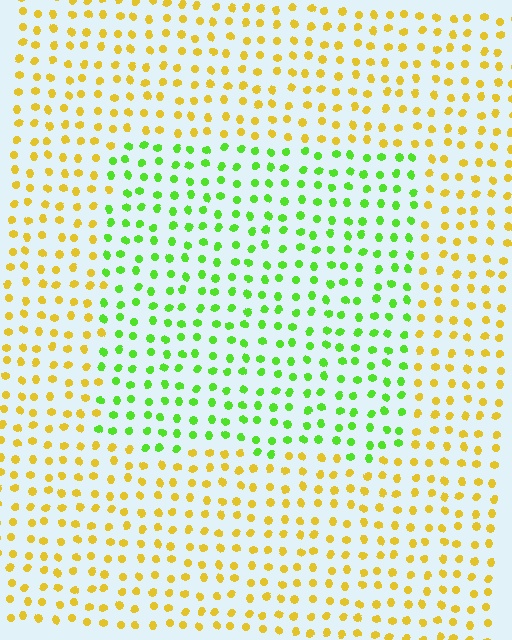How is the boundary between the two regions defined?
The boundary is defined purely by a slight shift in hue (about 58 degrees). Spacing, size, and orientation are identical on both sides.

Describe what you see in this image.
The image is filled with small yellow elements in a uniform arrangement. A rectangle-shaped region is visible where the elements are tinted to a slightly different hue, forming a subtle color boundary.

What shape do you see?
I see a rectangle.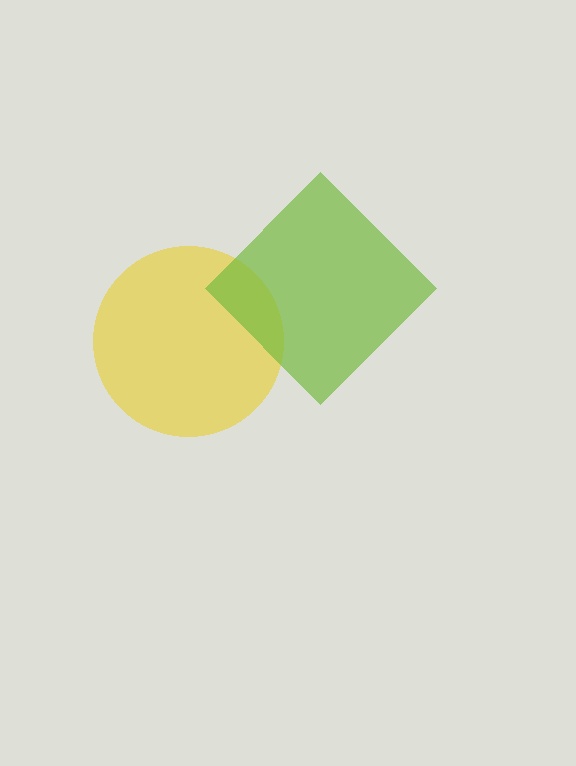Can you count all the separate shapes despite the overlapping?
Yes, there are 2 separate shapes.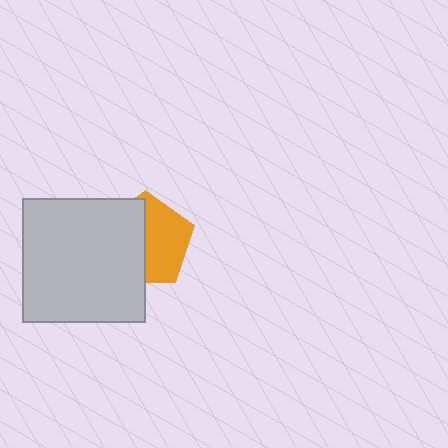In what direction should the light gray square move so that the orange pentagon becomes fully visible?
The light gray square should move left. That is the shortest direction to clear the overlap and leave the orange pentagon fully visible.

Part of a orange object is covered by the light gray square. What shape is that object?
It is a pentagon.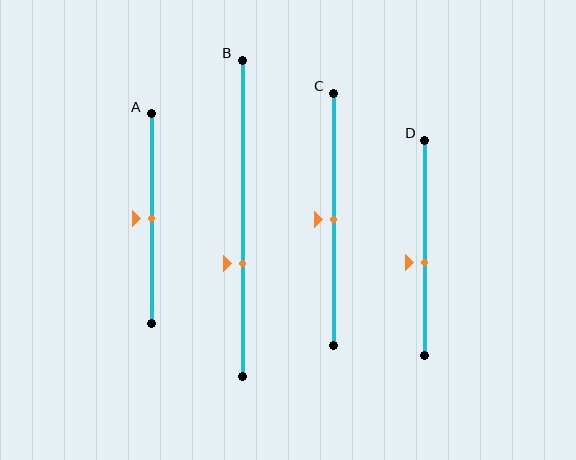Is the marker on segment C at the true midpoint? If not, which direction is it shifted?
Yes, the marker on segment C is at the true midpoint.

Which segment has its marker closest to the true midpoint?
Segment A has its marker closest to the true midpoint.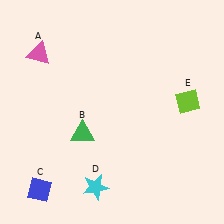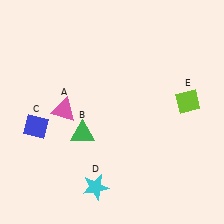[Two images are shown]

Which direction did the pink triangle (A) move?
The pink triangle (A) moved down.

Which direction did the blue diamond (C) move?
The blue diamond (C) moved up.